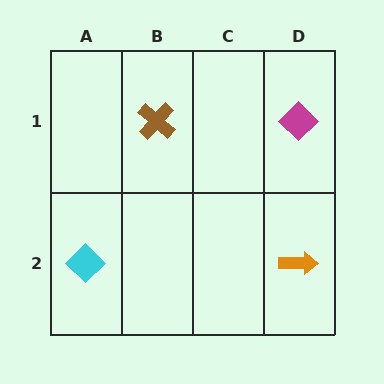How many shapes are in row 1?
2 shapes.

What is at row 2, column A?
A cyan diamond.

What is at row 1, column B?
A brown cross.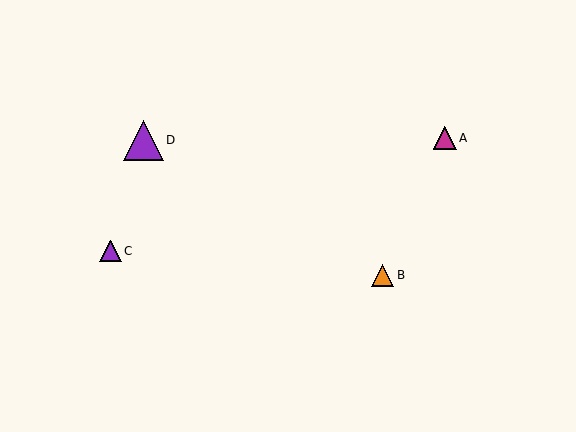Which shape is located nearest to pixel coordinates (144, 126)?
The purple triangle (labeled D) at (143, 140) is nearest to that location.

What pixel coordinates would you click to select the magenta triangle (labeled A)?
Click at (445, 138) to select the magenta triangle A.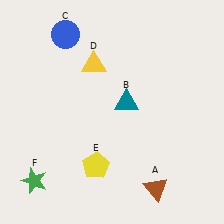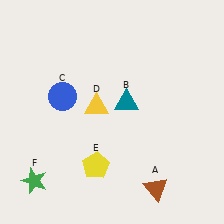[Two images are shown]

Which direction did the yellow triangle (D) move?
The yellow triangle (D) moved down.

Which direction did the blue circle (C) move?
The blue circle (C) moved down.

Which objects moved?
The objects that moved are: the blue circle (C), the yellow triangle (D).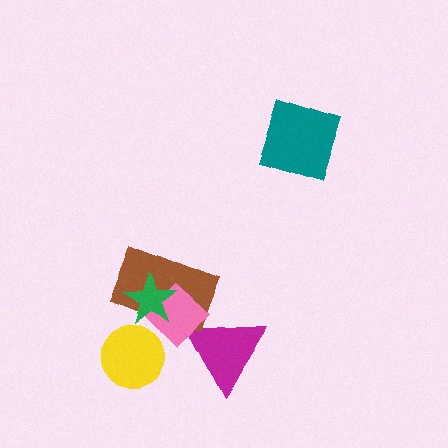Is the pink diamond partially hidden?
Yes, it is partially covered by another shape.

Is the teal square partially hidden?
No, no other shape covers it.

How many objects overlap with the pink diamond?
3 objects overlap with the pink diamond.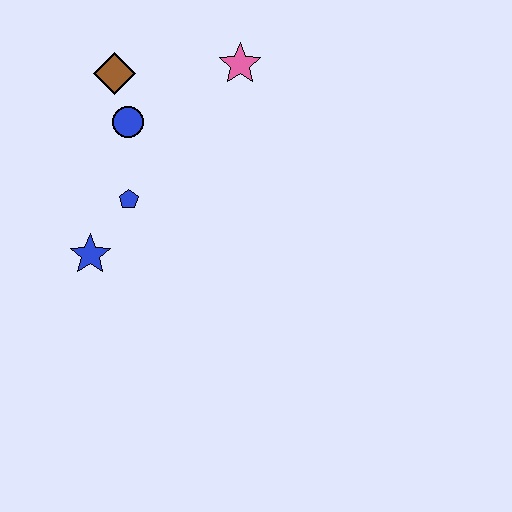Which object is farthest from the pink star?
The blue star is farthest from the pink star.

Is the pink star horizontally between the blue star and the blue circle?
No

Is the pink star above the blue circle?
Yes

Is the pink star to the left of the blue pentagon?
No